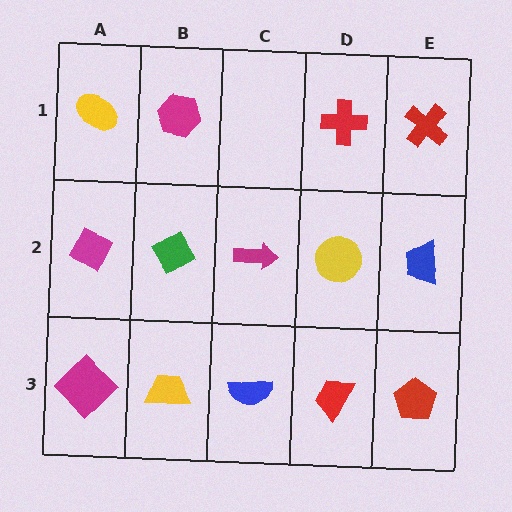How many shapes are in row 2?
5 shapes.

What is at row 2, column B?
A green diamond.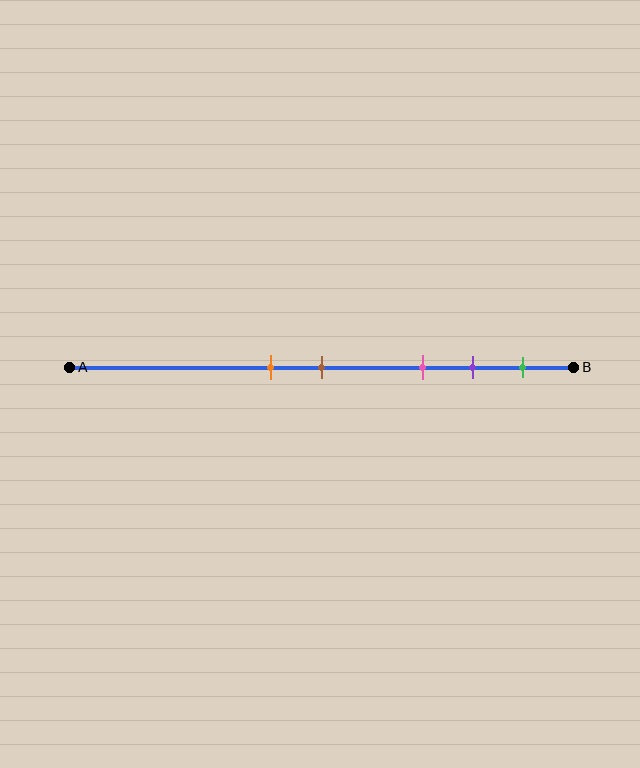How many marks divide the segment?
There are 5 marks dividing the segment.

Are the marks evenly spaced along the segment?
No, the marks are not evenly spaced.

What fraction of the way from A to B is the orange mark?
The orange mark is approximately 40% (0.4) of the way from A to B.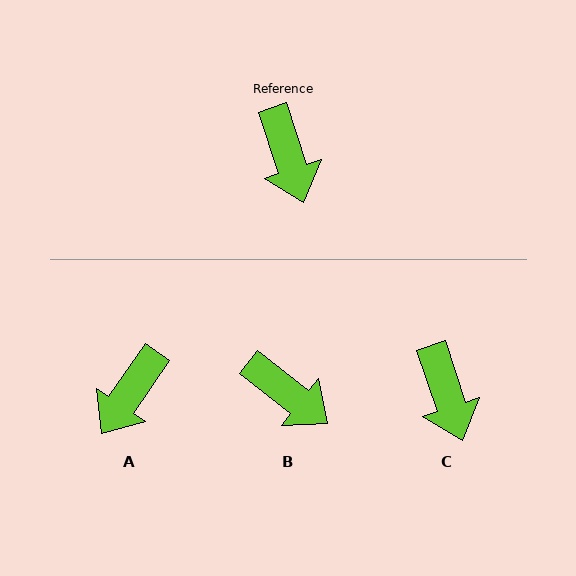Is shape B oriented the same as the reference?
No, it is off by about 34 degrees.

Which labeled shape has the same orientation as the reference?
C.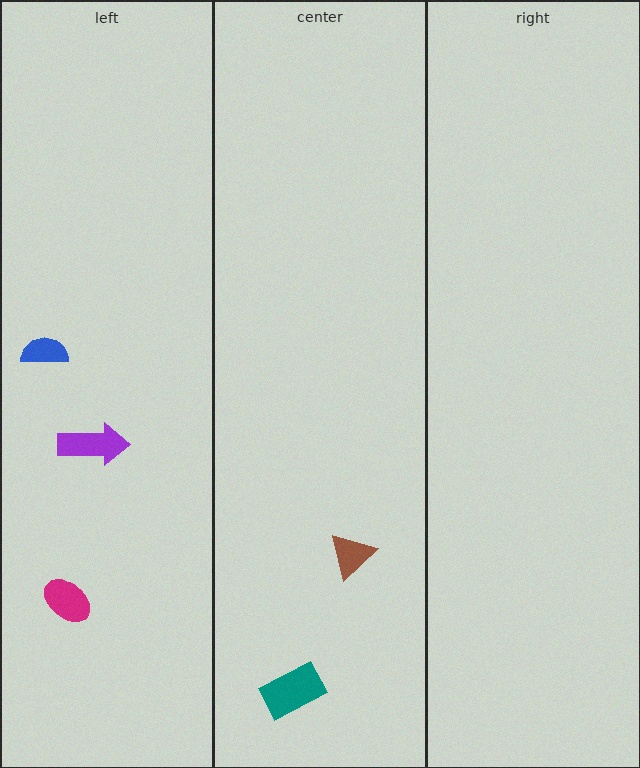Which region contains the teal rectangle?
The center region.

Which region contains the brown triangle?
The center region.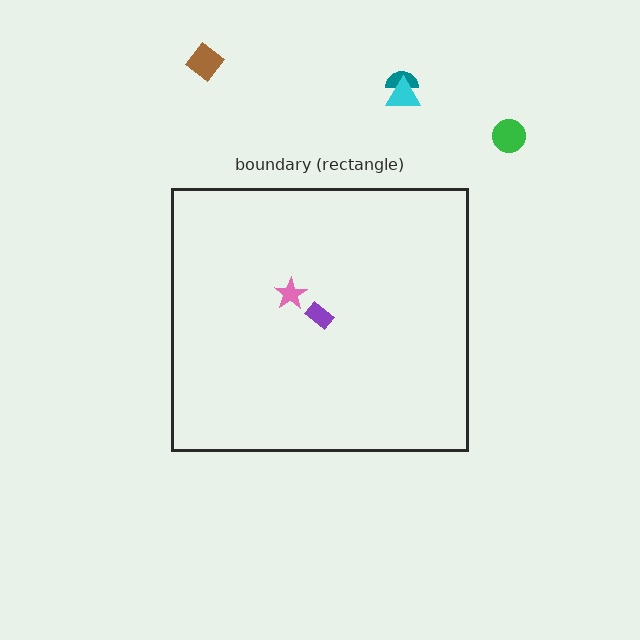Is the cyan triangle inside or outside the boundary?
Outside.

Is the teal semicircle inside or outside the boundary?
Outside.